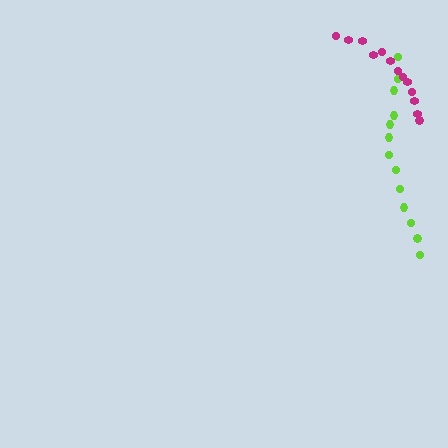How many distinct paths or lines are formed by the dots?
There are 2 distinct paths.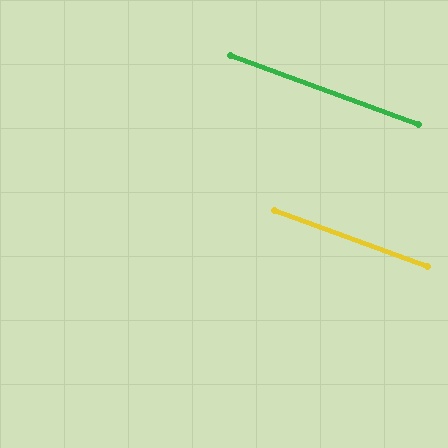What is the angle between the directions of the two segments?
Approximately 0 degrees.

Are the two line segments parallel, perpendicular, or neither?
Parallel — their directions differ by only 0.2°.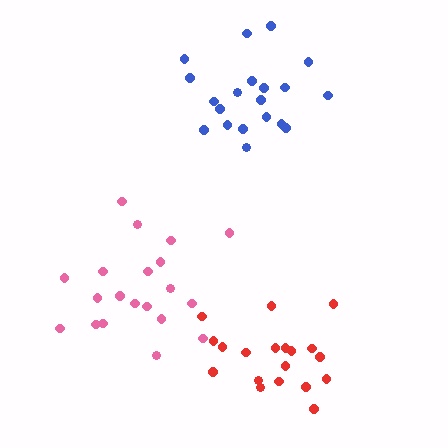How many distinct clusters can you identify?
There are 3 distinct clusters.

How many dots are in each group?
Group 1: 20 dots, Group 2: 19 dots, Group 3: 20 dots (59 total).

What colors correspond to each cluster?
The clusters are colored: pink, red, blue.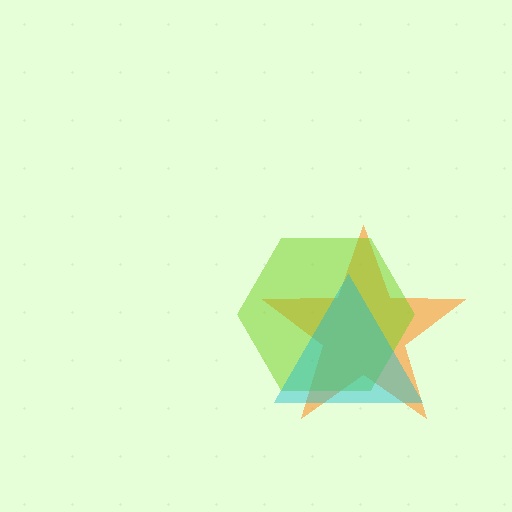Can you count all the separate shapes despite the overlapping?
Yes, there are 3 separate shapes.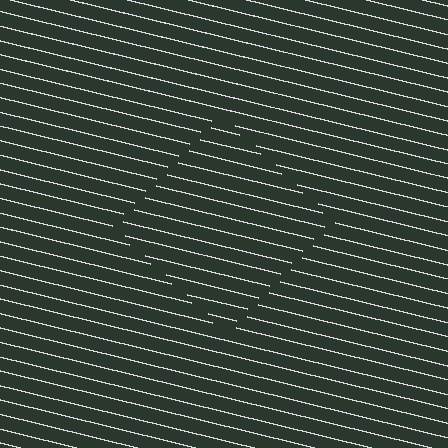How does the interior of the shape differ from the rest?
The interior of the shape contains the same grating, shifted by half a period — the contour is defined by the phase discontinuity where line-ends from the inner and outer gratings abut.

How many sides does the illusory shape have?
4 sides — the line-ends trace a square.